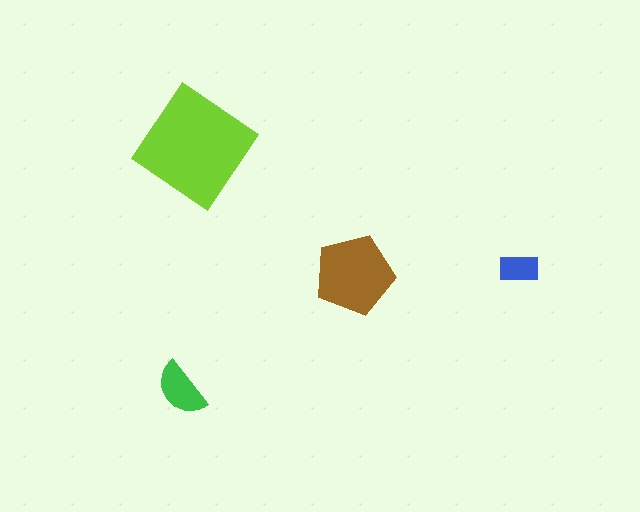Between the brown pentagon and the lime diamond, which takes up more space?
The lime diamond.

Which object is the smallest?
The blue rectangle.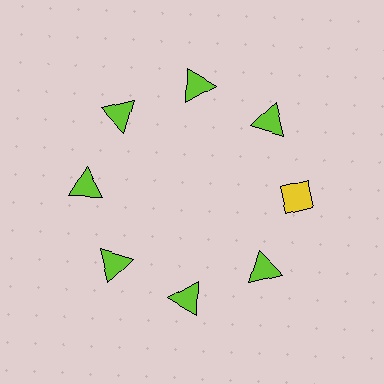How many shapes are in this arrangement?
There are 8 shapes arranged in a ring pattern.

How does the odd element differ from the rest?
It differs in both color (yellow instead of lime) and shape (diamond instead of triangle).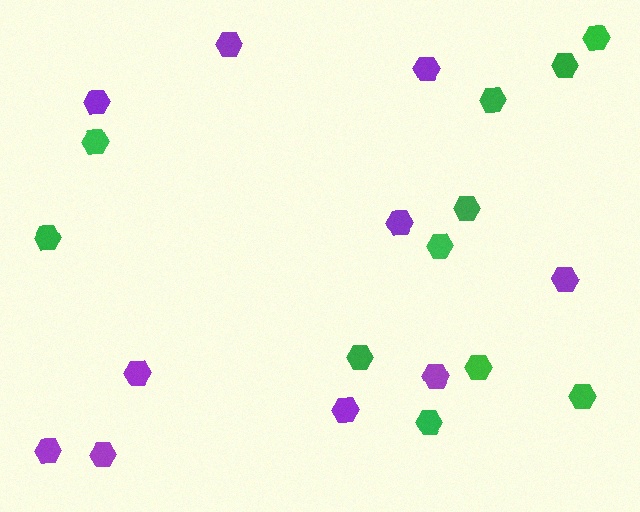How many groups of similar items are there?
There are 2 groups: one group of purple hexagons (10) and one group of green hexagons (11).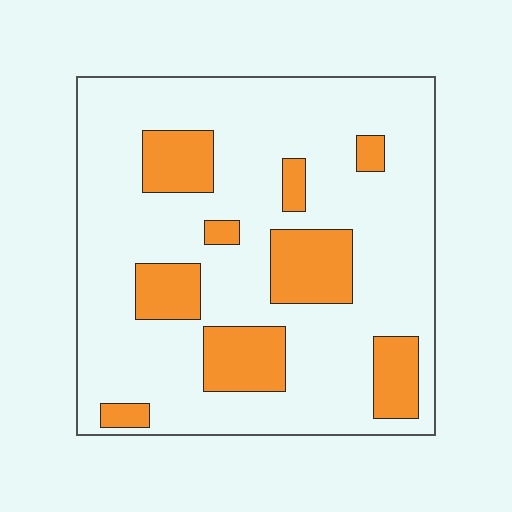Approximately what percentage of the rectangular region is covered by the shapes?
Approximately 20%.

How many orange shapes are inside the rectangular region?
9.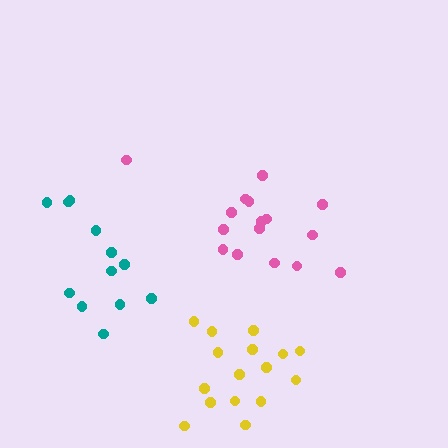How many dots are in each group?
Group 1: 16 dots, Group 2: 12 dots, Group 3: 16 dots (44 total).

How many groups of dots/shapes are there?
There are 3 groups.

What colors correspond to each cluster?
The clusters are colored: pink, teal, yellow.